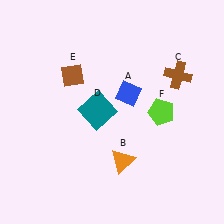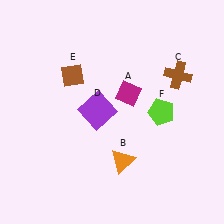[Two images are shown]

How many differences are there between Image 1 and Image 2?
There are 2 differences between the two images.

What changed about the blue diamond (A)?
In Image 1, A is blue. In Image 2, it changed to magenta.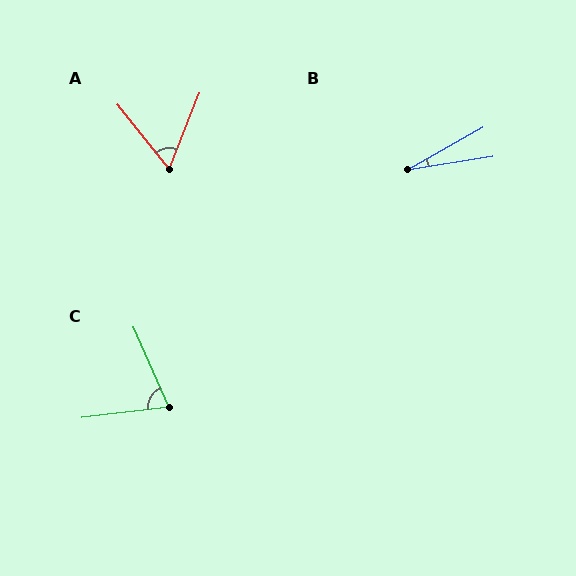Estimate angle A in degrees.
Approximately 60 degrees.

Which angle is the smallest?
B, at approximately 20 degrees.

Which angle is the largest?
C, at approximately 73 degrees.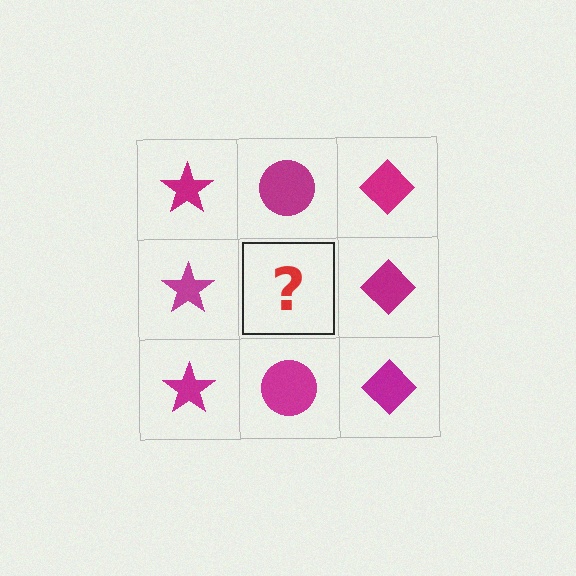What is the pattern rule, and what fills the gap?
The rule is that each column has a consistent shape. The gap should be filled with a magenta circle.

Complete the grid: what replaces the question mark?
The question mark should be replaced with a magenta circle.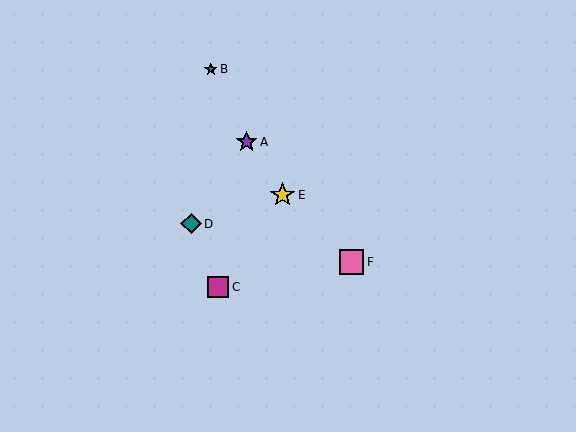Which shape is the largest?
The yellow star (labeled E) is the largest.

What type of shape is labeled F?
Shape F is a pink square.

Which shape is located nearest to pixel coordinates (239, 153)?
The purple star (labeled A) at (247, 142) is nearest to that location.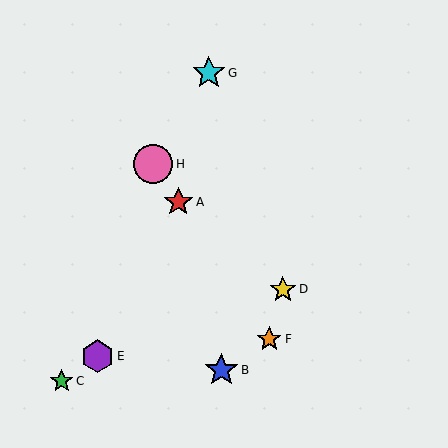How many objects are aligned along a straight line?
3 objects (A, F, H) are aligned along a straight line.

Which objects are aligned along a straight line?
Objects A, F, H are aligned along a straight line.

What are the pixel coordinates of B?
Object B is at (221, 370).